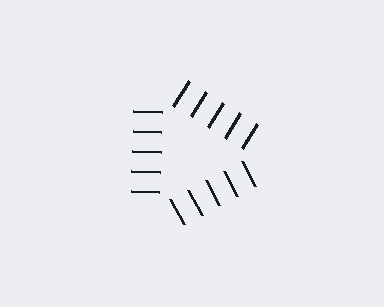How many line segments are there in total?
15 — 5 along each of the 3 edges.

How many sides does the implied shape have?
3 sides — the line-ends trace a triangle.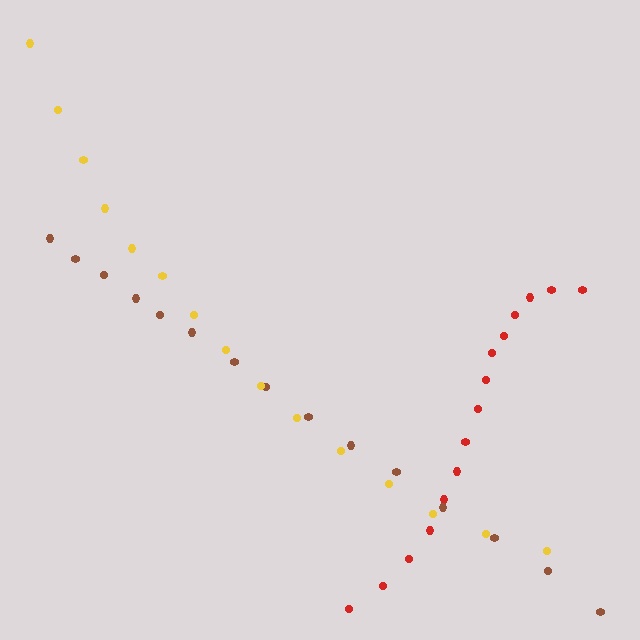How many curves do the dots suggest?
There are 3 distinct paths.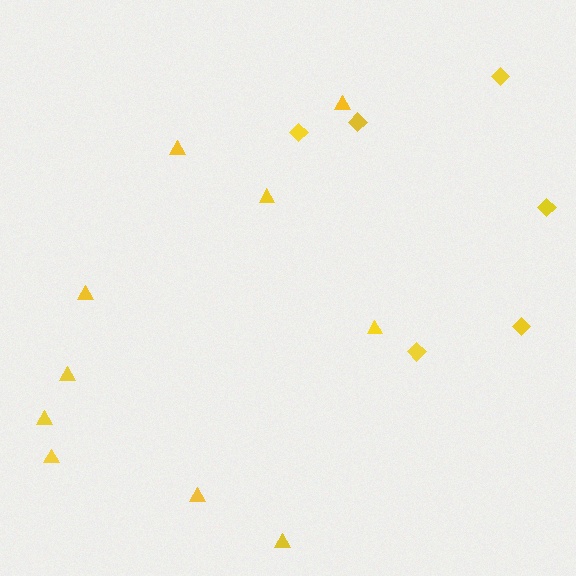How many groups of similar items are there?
There are 2 groups: one group of triangles (10) and one group of diamonds (6).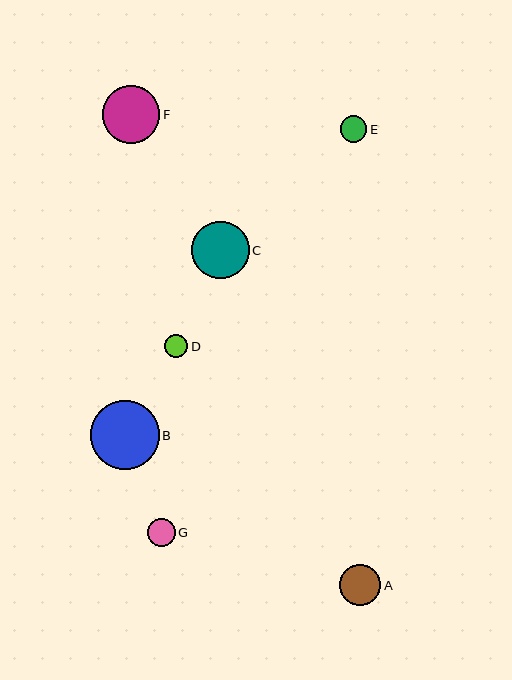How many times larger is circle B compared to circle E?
Circle B is approximately 2.6 times the size of circle E.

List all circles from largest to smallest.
From largest to smallest: B, F, C, A, G, E, D.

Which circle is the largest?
Circle B is the largest with a size of approximately 69 pixels.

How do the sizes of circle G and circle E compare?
Circle G and circle E are approximately the same size.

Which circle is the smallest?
Circle D is the smallest with a size of approximately 23 pixels.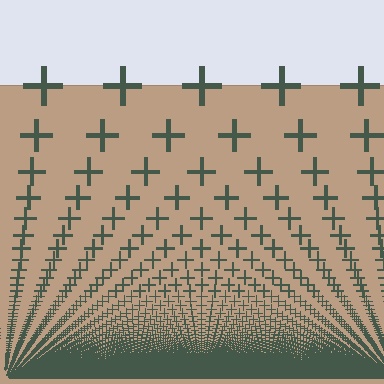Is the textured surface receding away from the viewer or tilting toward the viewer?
The surface appears to tilt toward the viewer. Texture elements get larger and sparser toward the top.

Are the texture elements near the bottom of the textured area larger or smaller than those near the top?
Smaller. The gradient is inverted — elements near the bottom are smaller and denser.